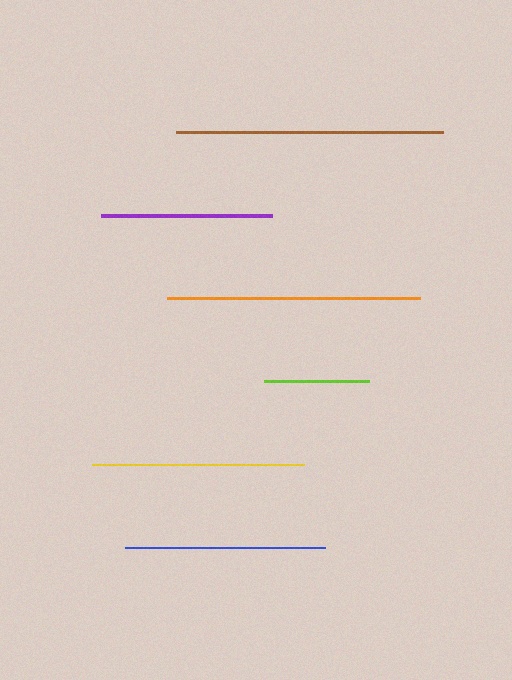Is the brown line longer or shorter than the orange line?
The brown line is longer than the orange line.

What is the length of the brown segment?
The brown segment is approximately 266 pixels long.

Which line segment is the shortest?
The lime line is the shortest at approximately 105 pixels.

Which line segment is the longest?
The brown line is the longest at approximately 266 pixels.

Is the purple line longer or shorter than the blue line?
The blue line is longer than the purple line.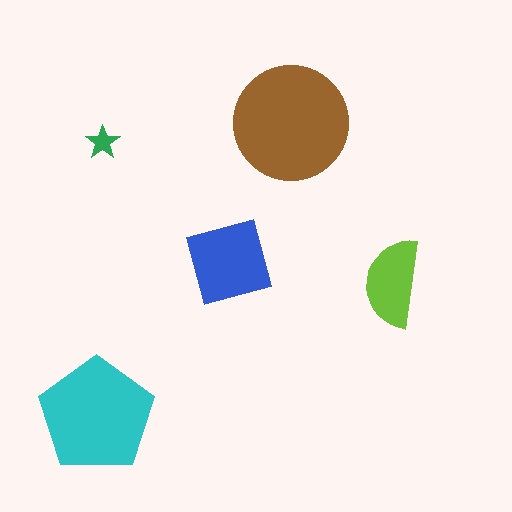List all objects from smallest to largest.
The green star, the lime semicircle, the blue square, the cyan pentagon, the brown circle.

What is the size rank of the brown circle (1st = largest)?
1st.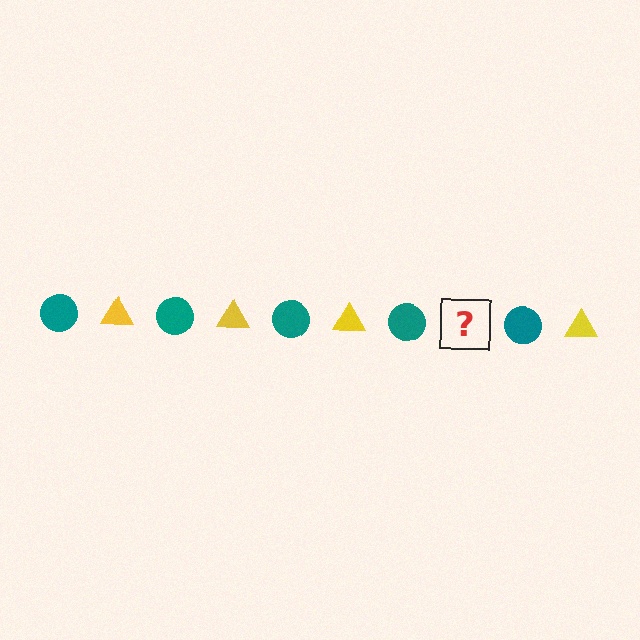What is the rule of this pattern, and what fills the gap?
The rule is that the pattern alternates between teal circle and yellow triangle. The gap should be filled with a yellow triangle.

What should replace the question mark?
The question mark should be replaced with a yellow triangle.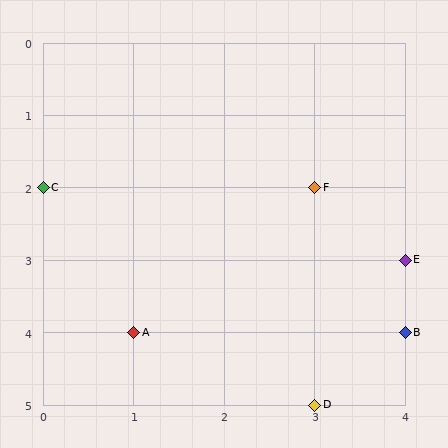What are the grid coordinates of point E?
Point E is at grid coordinates (4, 3).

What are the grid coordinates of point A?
Point A is at grid coordinates (1, 4).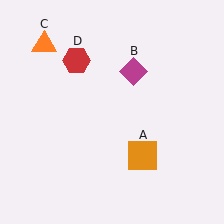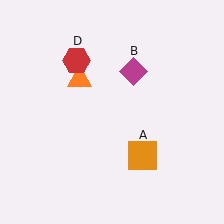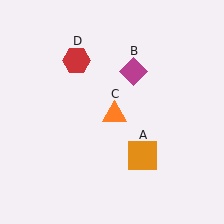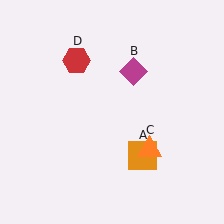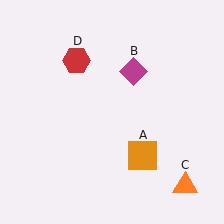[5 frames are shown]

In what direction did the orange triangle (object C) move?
The orange triangle (object C) moved down and to the right.